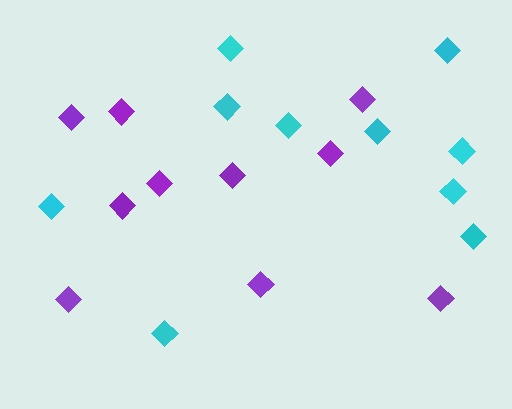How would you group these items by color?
There are 2 groups: one group of purple diamonds (10) and one group of cyan diamonds (10).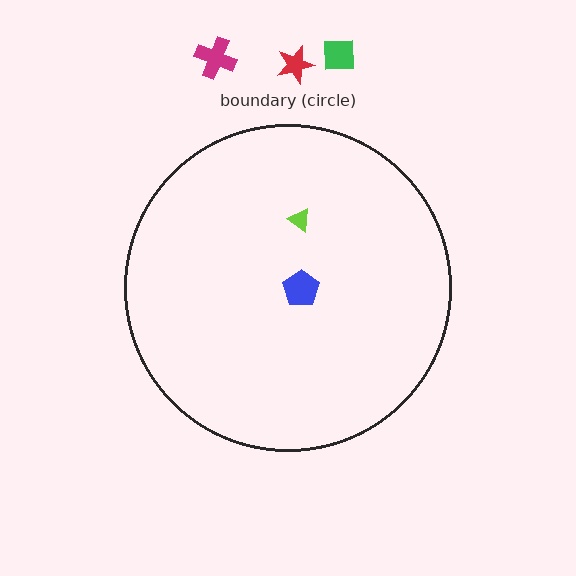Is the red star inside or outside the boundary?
Outside.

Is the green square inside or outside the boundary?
Outside.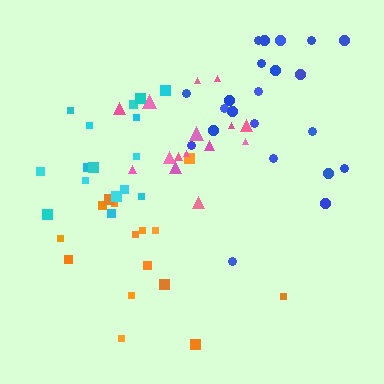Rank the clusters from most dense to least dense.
cyan, pink, blue, orange.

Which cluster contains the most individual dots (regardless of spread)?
Blue (22).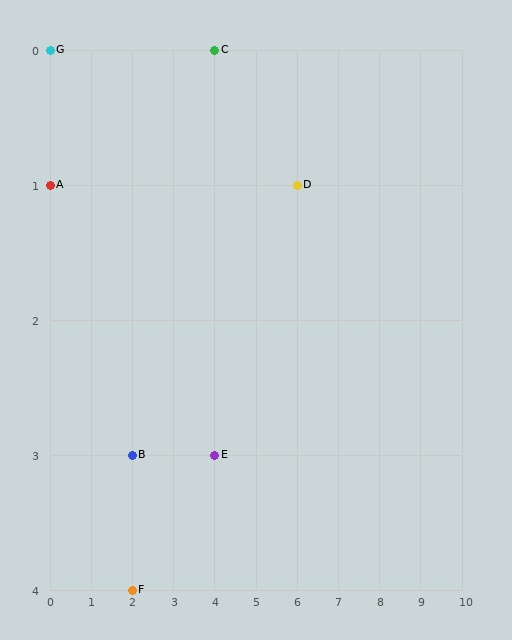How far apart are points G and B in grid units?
Points G and B are 2 columns and 3 rows apart (about 3.6 grid units diagonally).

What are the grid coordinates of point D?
Point D is at grid coordinates (6, 1).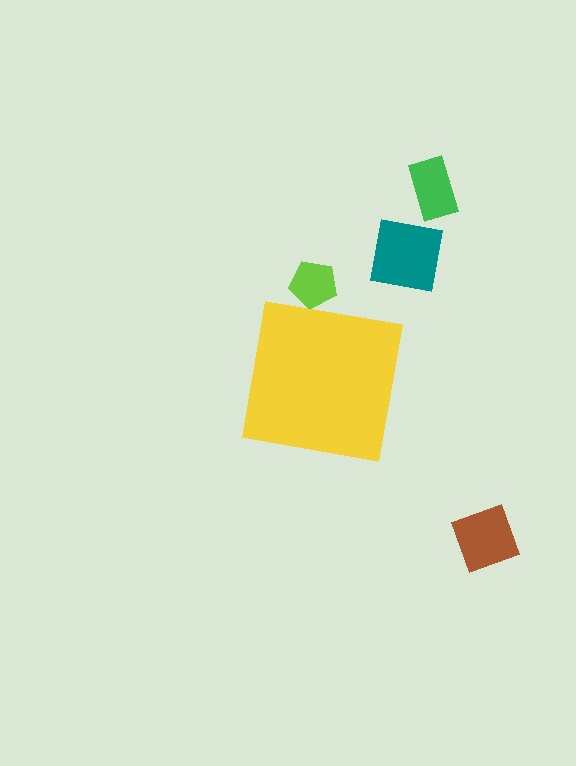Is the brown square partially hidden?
No, the brown square is fully visible.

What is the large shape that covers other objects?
A yellow square.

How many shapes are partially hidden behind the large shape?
1 shape is partially hidden.